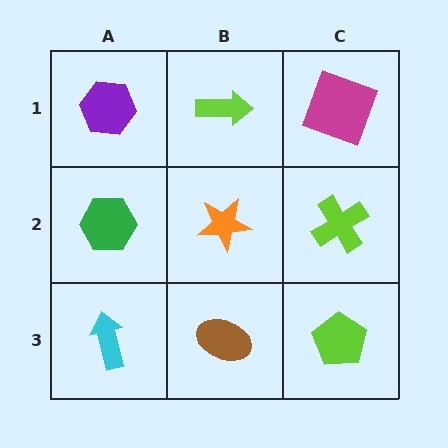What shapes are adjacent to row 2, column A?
A purple hexagon (row 1, column A), a cyan arrow (row 3, column A), an orange star (row 2, column B).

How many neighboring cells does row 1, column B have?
3.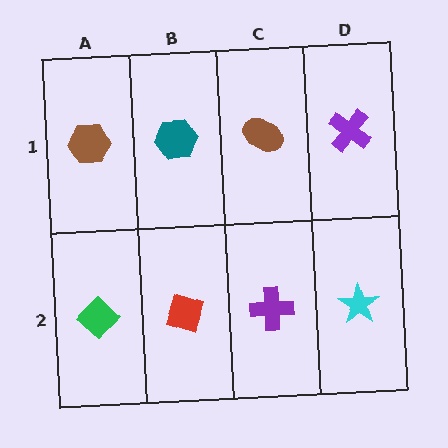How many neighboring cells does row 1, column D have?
2.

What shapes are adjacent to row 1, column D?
A cyan star (row 2, column D), a brown ellipse (row 1, column C).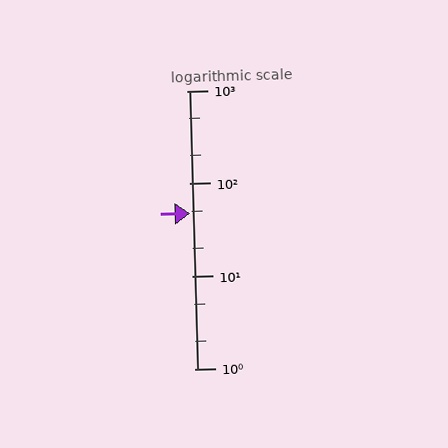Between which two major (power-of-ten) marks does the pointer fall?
The pointer is between 10 and 100.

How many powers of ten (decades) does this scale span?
The scale spans 3 decades, from 1 to 1000.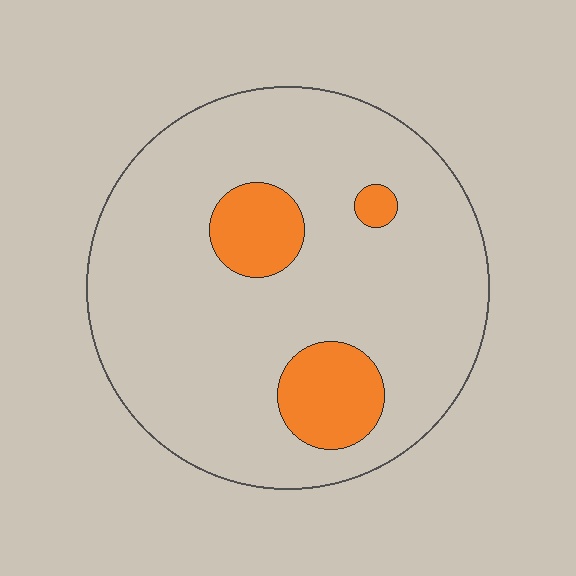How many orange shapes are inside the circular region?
3.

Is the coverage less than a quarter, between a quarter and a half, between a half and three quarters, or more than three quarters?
Less than a quarter.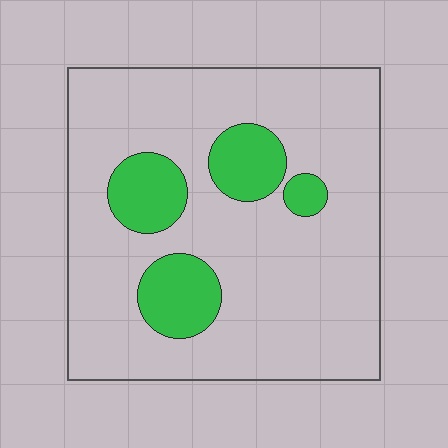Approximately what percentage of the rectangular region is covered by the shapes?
Approximately 20%.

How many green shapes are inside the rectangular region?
4.